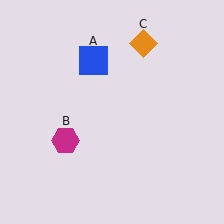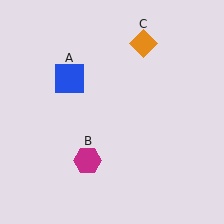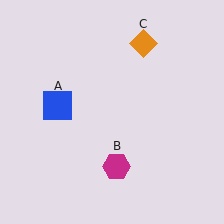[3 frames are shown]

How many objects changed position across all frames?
2 objects changed position: blue square (object A), magenta hexagon (object B).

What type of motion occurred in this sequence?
The blue square (object A), magenta hexagon (object B) rotated counterclockwise around the center of the scene.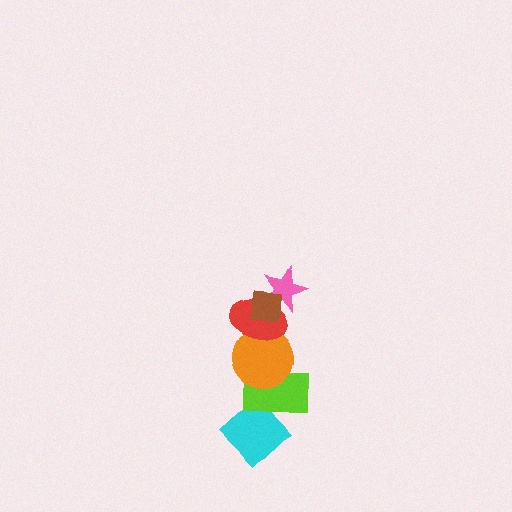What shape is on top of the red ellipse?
The pink star is on top of the red ellipse.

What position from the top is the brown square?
The brown square is 1st from the top.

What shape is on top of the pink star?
The brown square is on top of the pink star.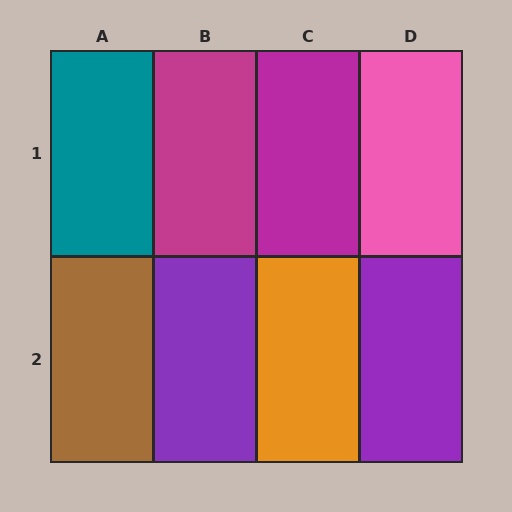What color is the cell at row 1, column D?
Pink.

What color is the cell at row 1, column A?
Teal.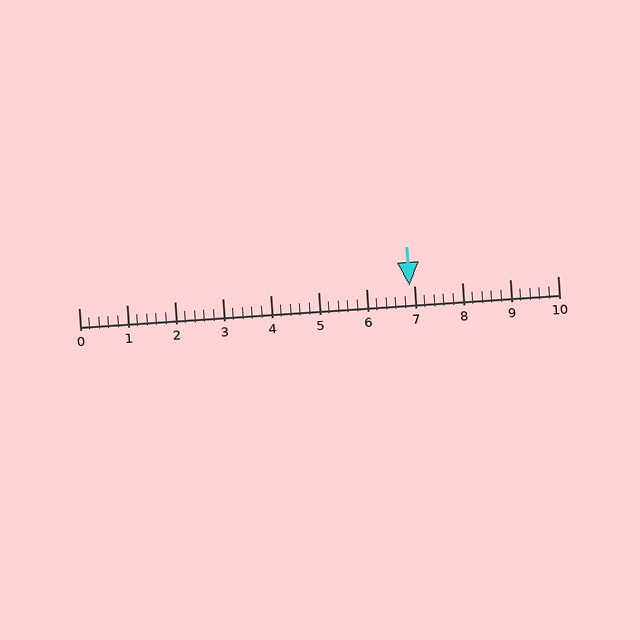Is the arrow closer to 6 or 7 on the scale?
The arrow is closer to 7.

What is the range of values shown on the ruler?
The ruler shows values from 0 to 10.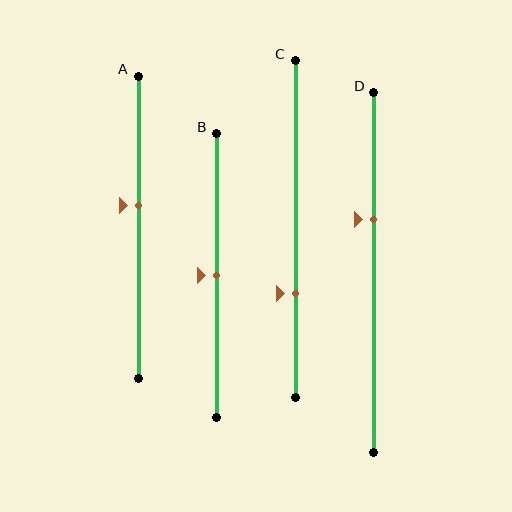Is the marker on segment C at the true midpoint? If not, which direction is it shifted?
No, the marker on segment C is shifted downward by about 19% of the segment length.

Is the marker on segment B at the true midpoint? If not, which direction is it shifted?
Yes, the marker on segment B is at the true midpoint.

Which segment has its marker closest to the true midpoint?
Segment B has its marker closest to the true midpoint.